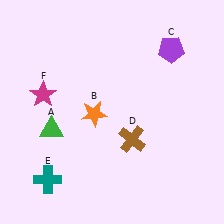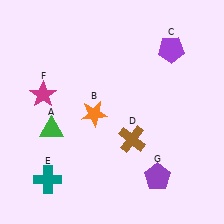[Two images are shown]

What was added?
A purple pentagon (G) was added in Image 2.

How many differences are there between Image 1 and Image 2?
There is 1 difference between the two images.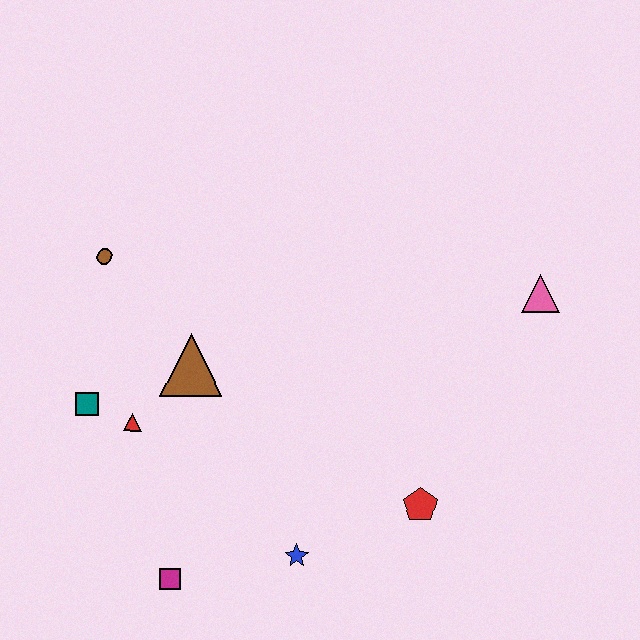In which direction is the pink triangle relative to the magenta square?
The pink triangle is to the right of the magenta square.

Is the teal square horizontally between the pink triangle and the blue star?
No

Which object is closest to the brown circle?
The brown triangle is closest to the brown circle.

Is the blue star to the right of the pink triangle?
No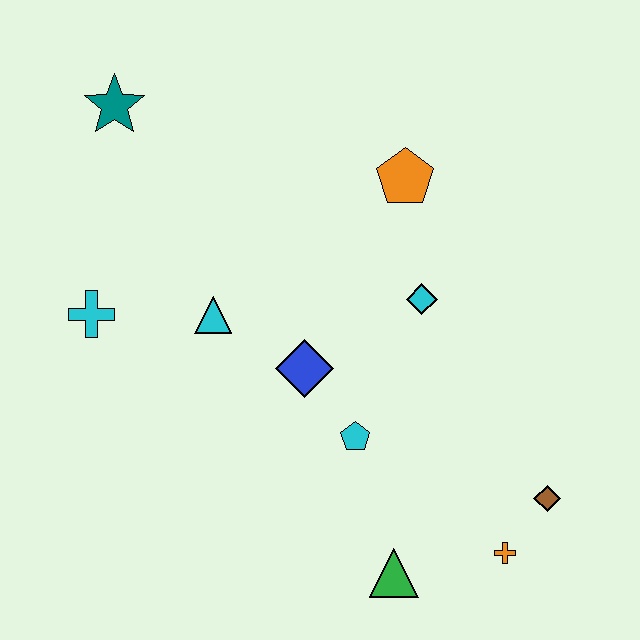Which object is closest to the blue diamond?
The cyan pentagon is closest to the blue diamond.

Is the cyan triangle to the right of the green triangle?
No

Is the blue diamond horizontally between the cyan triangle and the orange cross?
Yes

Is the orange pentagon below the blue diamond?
No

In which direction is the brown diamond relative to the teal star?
The brown diamond is to the right of the teal star.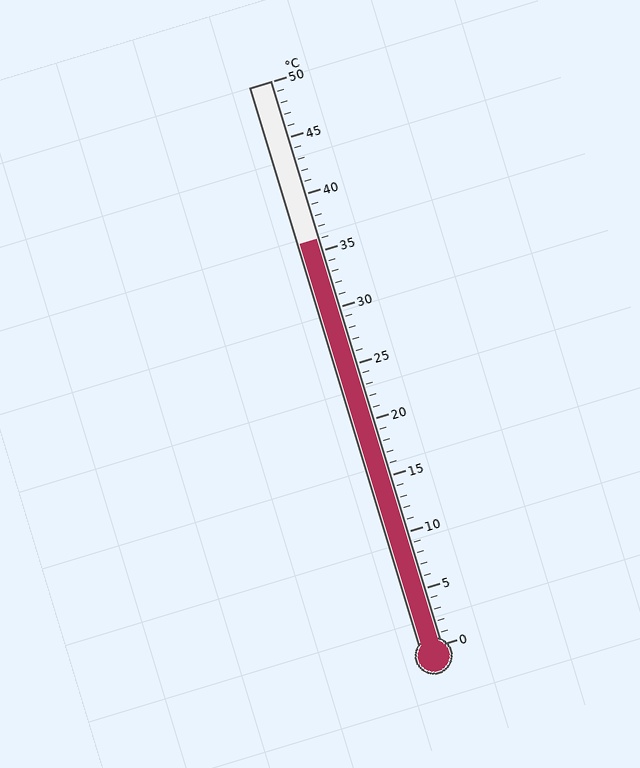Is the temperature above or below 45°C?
The temperature is below 45°C.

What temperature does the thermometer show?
The thermometer shows approximately 36°C.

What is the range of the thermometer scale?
The thermometer scale ranges from 0°C to 50°C.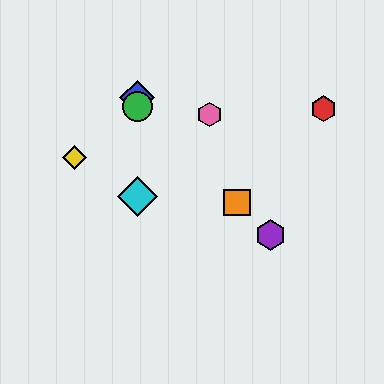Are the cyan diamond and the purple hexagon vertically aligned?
No, the cyan diamond is at x≈137 and the purple hexagon is at x≈271.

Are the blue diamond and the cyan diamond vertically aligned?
Yes, both are at x≈137.